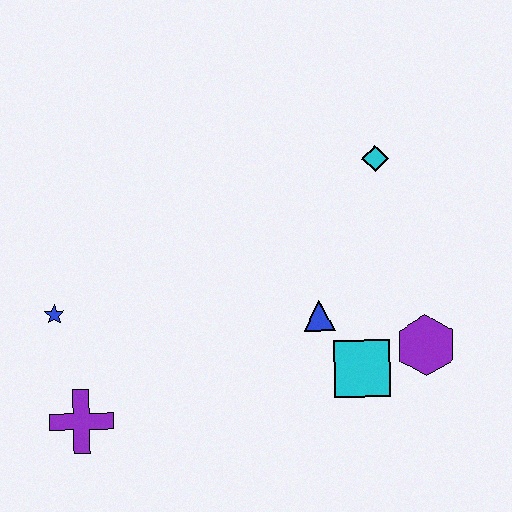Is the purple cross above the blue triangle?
No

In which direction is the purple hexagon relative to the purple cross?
The purple hexagon is to the right of the purple cross.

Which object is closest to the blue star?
The purple cross is closest to the blue star.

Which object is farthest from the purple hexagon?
The blue star is farthest from the purple hexagon.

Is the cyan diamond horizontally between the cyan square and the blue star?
No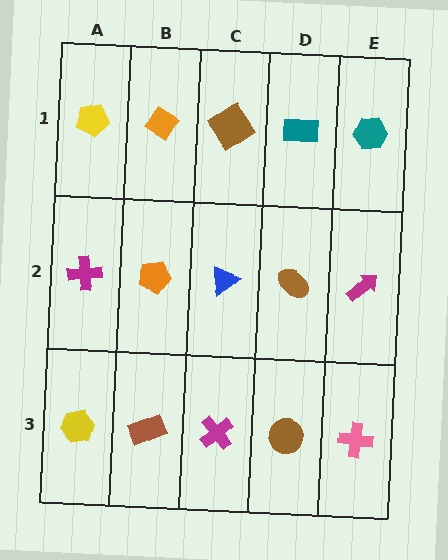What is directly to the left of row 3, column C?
A brown rectangle.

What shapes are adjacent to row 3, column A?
A magenta cross (row 2, column A), a brown rectangle (row 3, column B).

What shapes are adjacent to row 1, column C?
A blue triangle (row 2, column C), an orange diamond (row 1, column B), a teal rectangle (row 1, column D).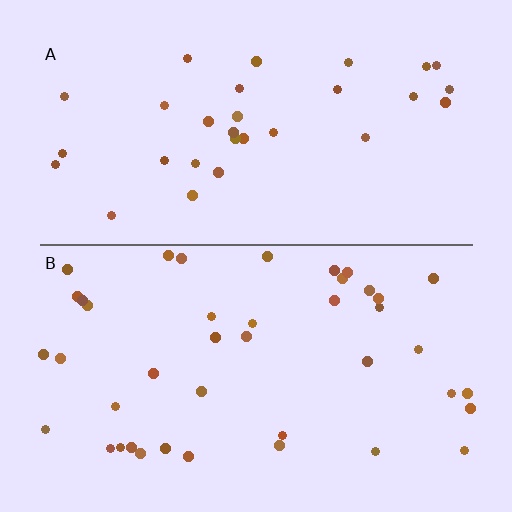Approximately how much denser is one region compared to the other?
Approximately 1.4× — region B over region A.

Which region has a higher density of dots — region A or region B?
B (the bottom).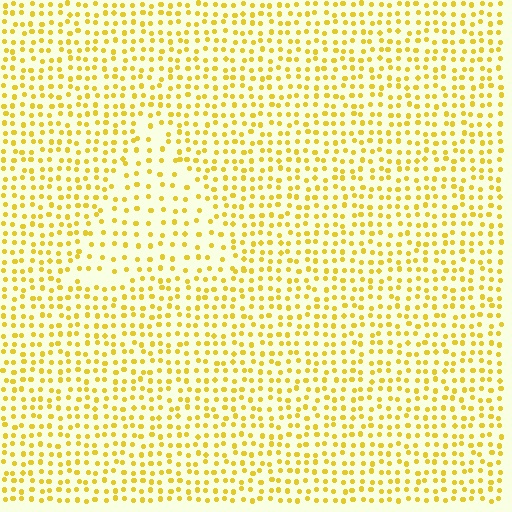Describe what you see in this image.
The image contains small yellow elements arranged at two different densities. A triangle-shaped region is visible where the elements are less densely packed than the surrounding area.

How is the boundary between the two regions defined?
The boundary is defined by a change in element density (approximately 1.7x ratio). All elements are the same color, size, and shape.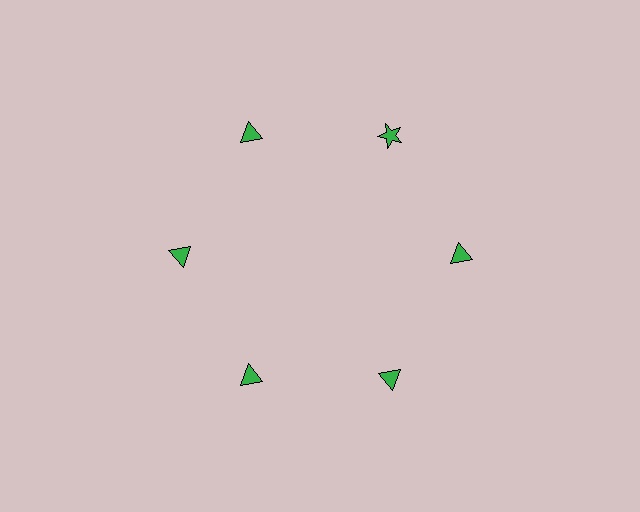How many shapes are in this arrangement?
There are 6 shapes arranged in a ring pattern.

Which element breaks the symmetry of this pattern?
The green star at roughly the 1 o'clock position breaks the symmetry. All other shapes are green triangles.